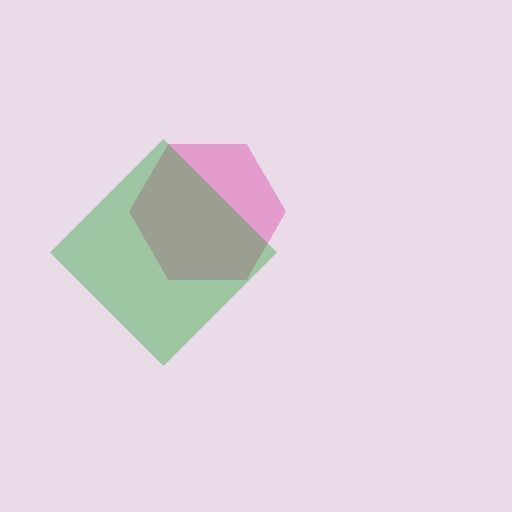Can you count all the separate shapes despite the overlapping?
Yes, there are 2 separate shapes.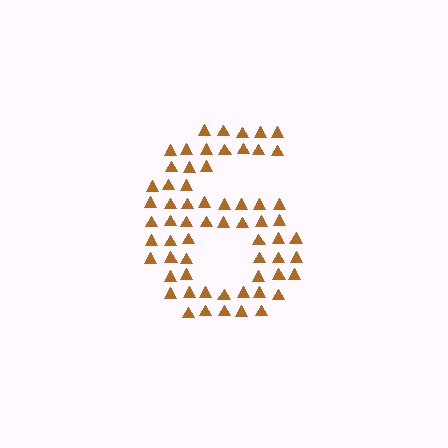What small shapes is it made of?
It is made of small triangles.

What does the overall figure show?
The overall figure shows the digit 6.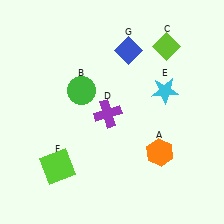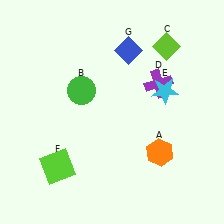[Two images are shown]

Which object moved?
The purple cross (D) moved right.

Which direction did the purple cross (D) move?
The purple cross (D) moved right.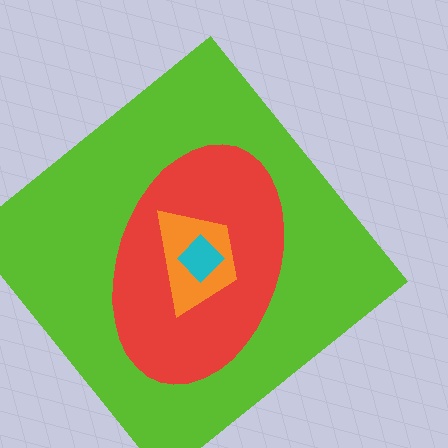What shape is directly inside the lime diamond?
The red ellipse.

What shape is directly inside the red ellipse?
The orange trapezoid.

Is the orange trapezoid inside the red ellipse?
Yes.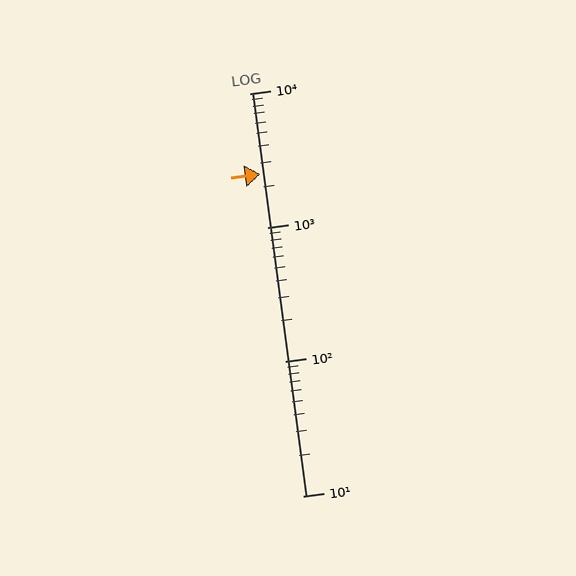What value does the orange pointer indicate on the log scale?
The pointer indicates approximately 2500.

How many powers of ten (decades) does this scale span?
The scale spans 3 decades, from 10 to 10000.